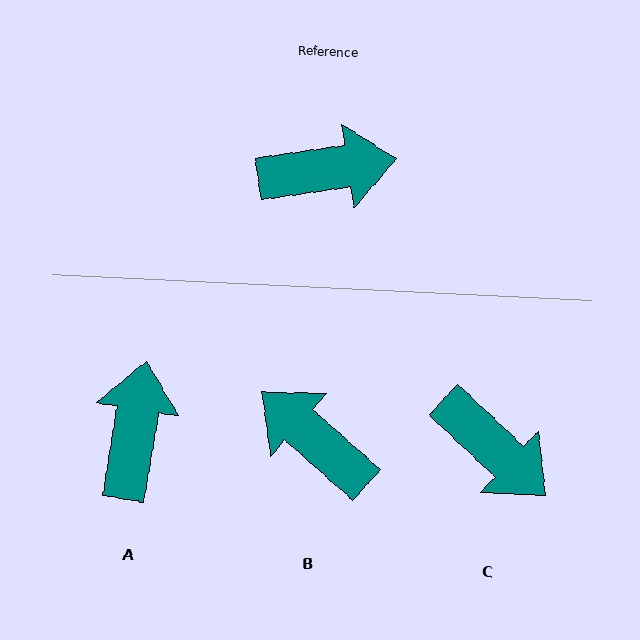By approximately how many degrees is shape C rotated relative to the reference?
Approximately 51 degrees clockwise.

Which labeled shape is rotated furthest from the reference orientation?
B, about 130 degrees away.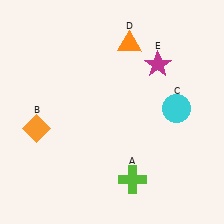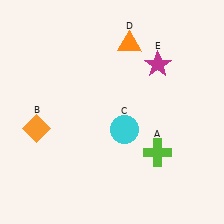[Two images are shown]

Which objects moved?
The objects that moved are: the lime cross (A), the cyan circle (C).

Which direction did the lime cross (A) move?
The lime cross (A) moved up.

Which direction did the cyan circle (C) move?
The cyan circle (C) moved left.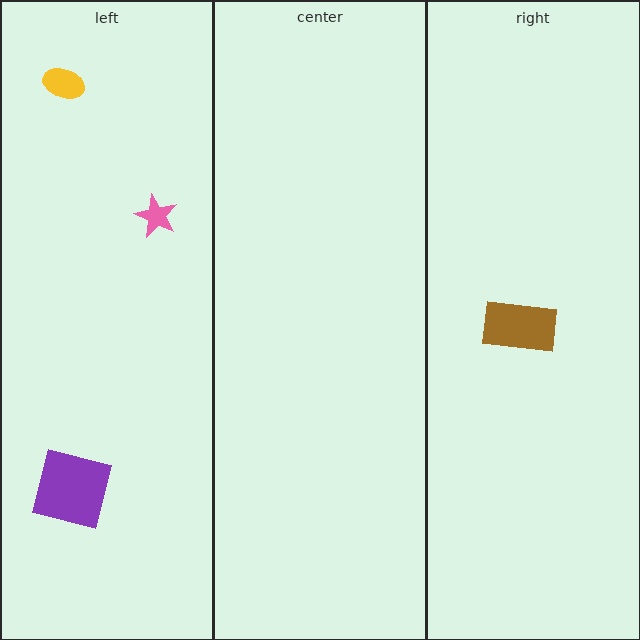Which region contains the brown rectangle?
The right region.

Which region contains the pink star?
The left region.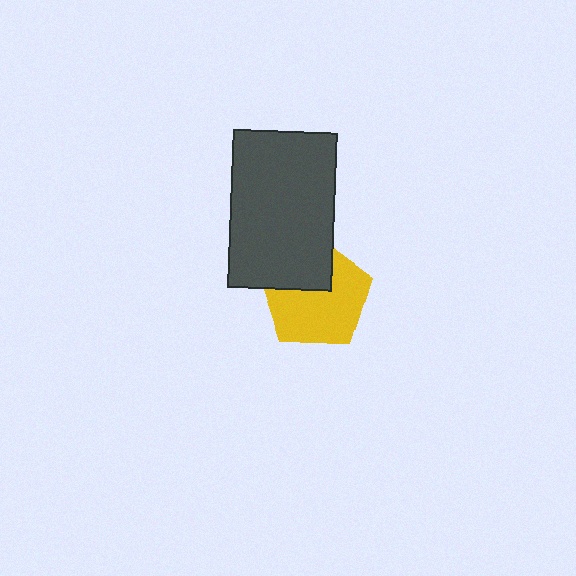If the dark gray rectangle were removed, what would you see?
You would see the complete yellow pentagon.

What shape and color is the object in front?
The object in front is a dark gray rectangle.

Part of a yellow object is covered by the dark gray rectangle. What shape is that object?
It is a pentagon.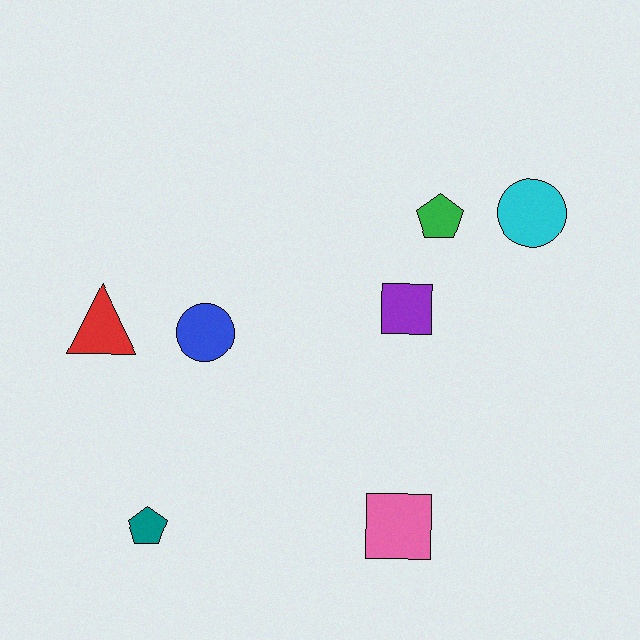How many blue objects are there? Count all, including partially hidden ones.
There is 1 blue object.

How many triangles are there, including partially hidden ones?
There is 1 triangle.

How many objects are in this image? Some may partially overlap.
There are 7 objects.